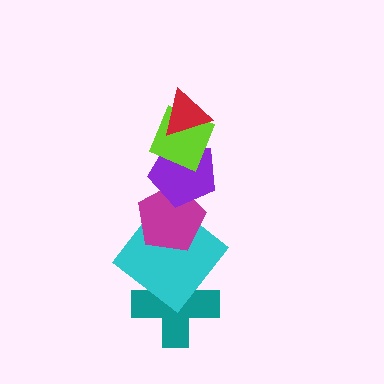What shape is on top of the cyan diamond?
The magenta pentagon is on top of the cyan diamond.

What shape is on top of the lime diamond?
The red triangle is on top of the lime diamond.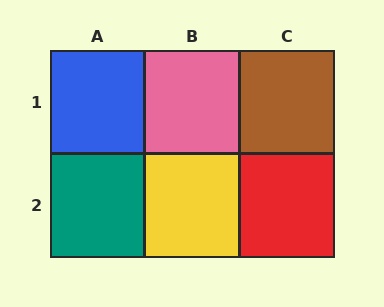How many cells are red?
1 cell is red.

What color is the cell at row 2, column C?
Red.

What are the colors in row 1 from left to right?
Blue, pink, brown.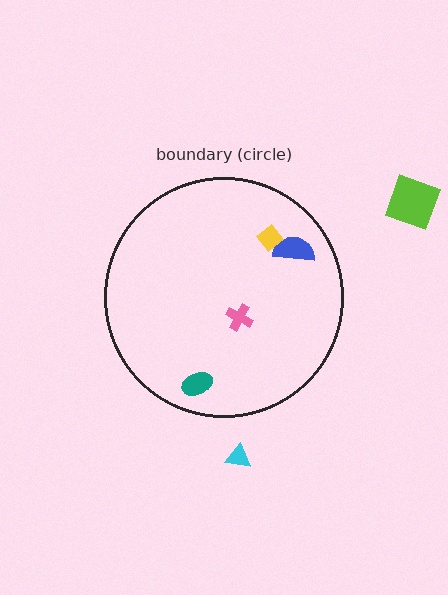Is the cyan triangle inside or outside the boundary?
Outside.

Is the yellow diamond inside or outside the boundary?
Inside.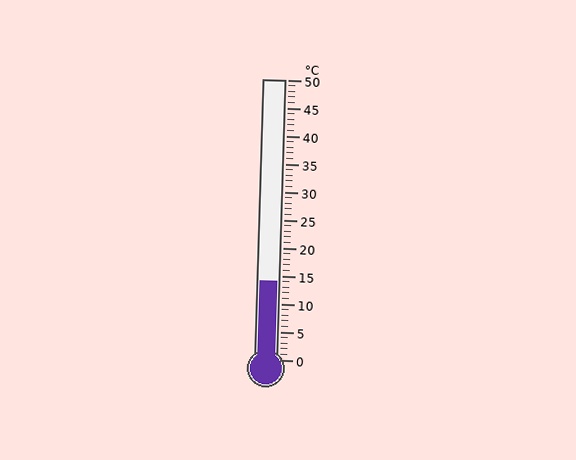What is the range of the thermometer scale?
The thermometer scale ranges from 0°C to 50°C.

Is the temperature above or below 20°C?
The temperature is below 20°C.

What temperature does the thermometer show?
The thermometer shows approximately 14°C.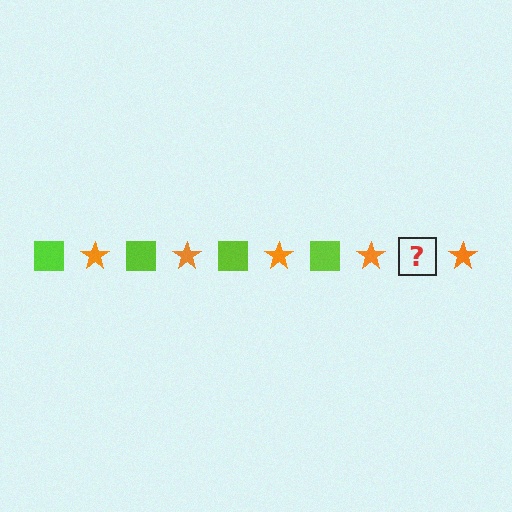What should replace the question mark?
The question mark should be replaced with a lime square.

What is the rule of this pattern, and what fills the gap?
The rule is that the pattern alternates between lime square and orange star. The gap should be filled with a lime square.